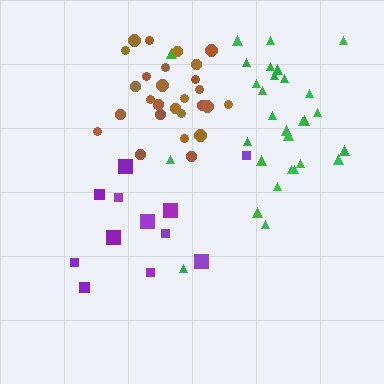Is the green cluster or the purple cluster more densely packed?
Purple.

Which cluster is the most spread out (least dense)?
Green.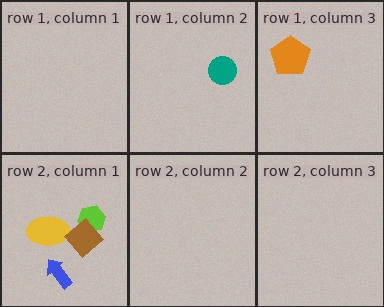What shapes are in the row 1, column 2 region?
The teal circle.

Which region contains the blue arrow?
The row 2, column 1 region.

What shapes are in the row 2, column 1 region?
The lime hexagon, the yellow ellipse, the brown diamond, the blue arrow.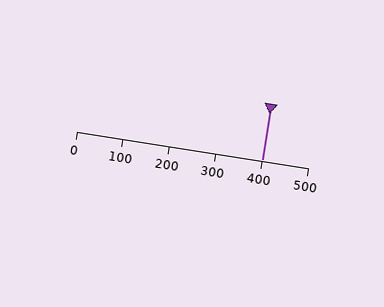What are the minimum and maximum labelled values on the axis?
The axis runs from 0 to 500.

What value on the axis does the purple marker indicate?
The marker indicates approximately 400.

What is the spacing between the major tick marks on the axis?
The major ticks are spaced 100 apart.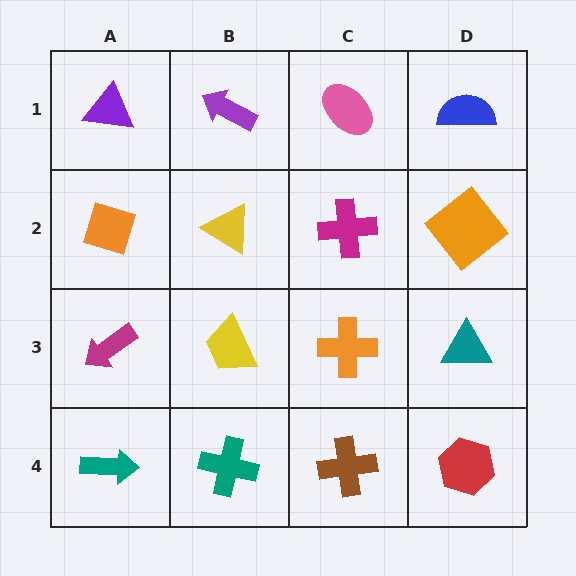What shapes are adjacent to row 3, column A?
An orange diamond (row 2, column A), a teal arrow (row 4, column A), a yellow trapezoid (row 3, column B).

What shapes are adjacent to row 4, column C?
An orange cross (row 3, column C), a teal cross (row 4, column B), a red hexagon (row 4, column D).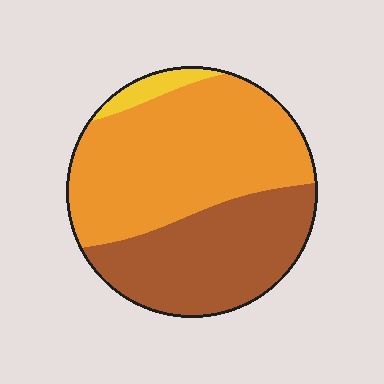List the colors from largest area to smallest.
From largest to smallest: orange, brown, yellow.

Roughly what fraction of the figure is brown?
Brown covers roughly 40% of the figure.